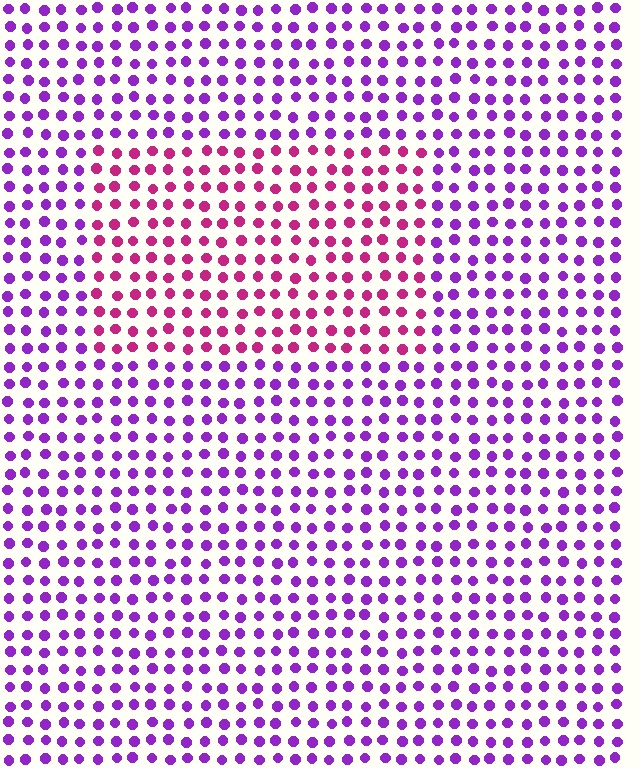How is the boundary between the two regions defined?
The boundary is defined purely by a slight shift in hue (about 44 degrees). Spacing, size, and orientation are identical on both sides.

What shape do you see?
I see a rectangle.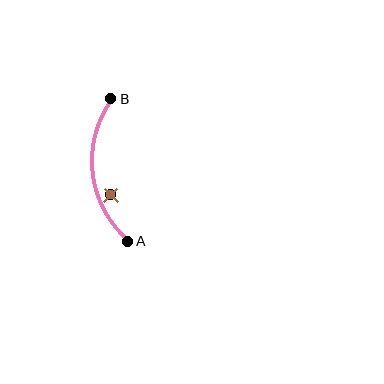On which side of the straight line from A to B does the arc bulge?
The arc bulges to the left of the straight line connecting A and B.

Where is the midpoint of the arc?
The arc midpoint is the point on the curve farthest from the straight line joining A and B. It sits to the left of that line.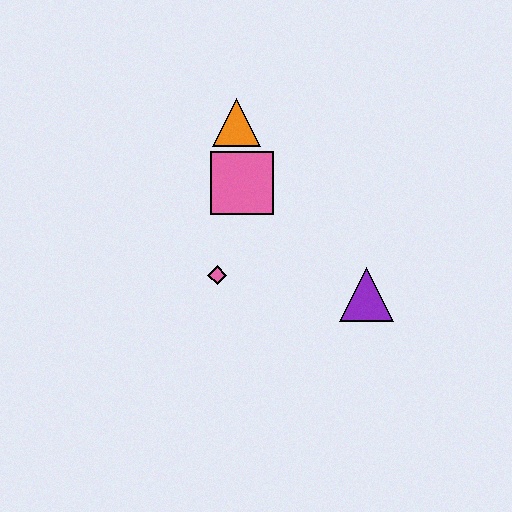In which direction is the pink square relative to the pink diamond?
The pink square is above the pink diamond.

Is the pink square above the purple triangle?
Yes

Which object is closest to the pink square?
The orange triangle is closest to the pink square.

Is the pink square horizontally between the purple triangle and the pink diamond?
Yes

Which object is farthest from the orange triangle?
The purple triangle is farthest from the orange triangle.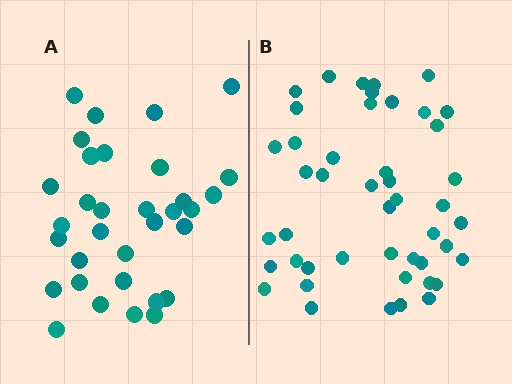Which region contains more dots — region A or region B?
Region B (the right region) has more dots.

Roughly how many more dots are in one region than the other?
Region B has approximately 15 more dots than region A.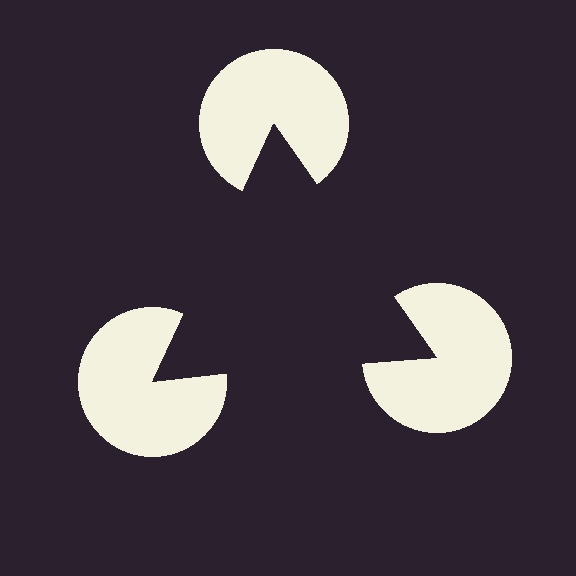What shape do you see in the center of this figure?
An illusory triangle — its edges are inferred from the aligned wedge cuts in the pac-man discs, not physically drawn.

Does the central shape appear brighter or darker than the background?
It typically appears slightly darker than the background, even though no actual brightness change is drawn.